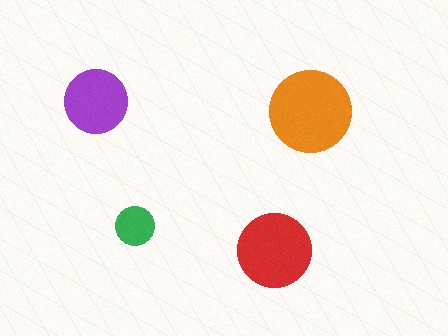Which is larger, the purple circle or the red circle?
The red one.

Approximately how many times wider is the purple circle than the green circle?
About 1.5 times wider.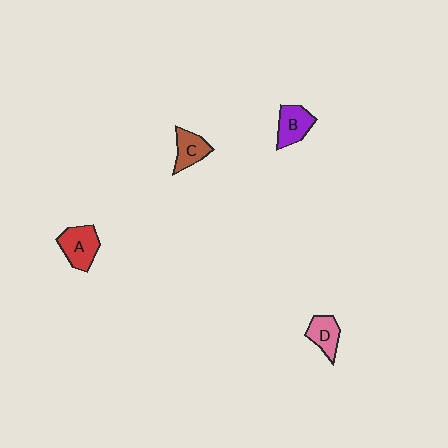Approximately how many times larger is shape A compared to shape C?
Approximately 1.3 times.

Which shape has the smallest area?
Shape D (pink).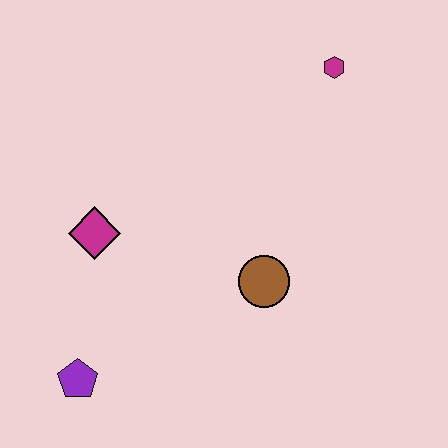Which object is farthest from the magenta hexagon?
The purple pentagon is farthest from the magenta hexagon.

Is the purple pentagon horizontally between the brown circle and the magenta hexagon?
No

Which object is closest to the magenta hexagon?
The brown circle is closest to the magenta hexagon.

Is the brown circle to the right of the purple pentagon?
Yes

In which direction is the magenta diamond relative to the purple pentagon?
The magenta diamond is above the purple pentagon.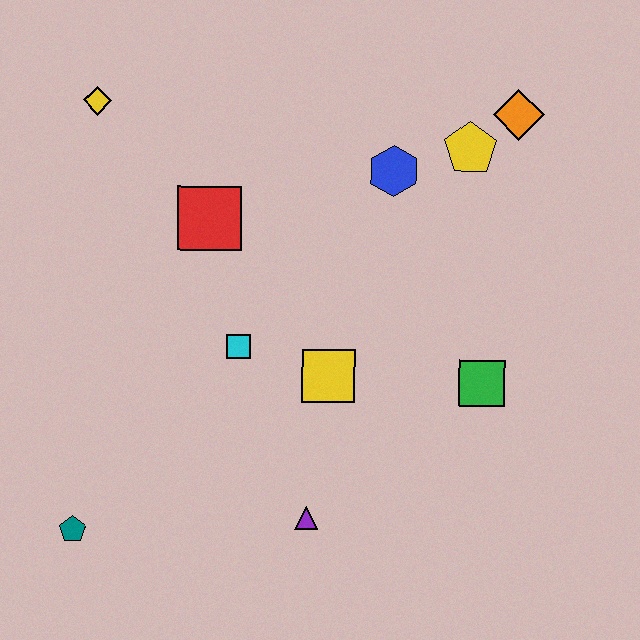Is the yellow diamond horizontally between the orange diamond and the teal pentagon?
Yes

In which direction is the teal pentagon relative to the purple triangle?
The teal pentagon is to the left of the purple triangle.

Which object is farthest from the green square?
The yellow diamond is farthest from the green square.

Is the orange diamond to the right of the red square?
Yes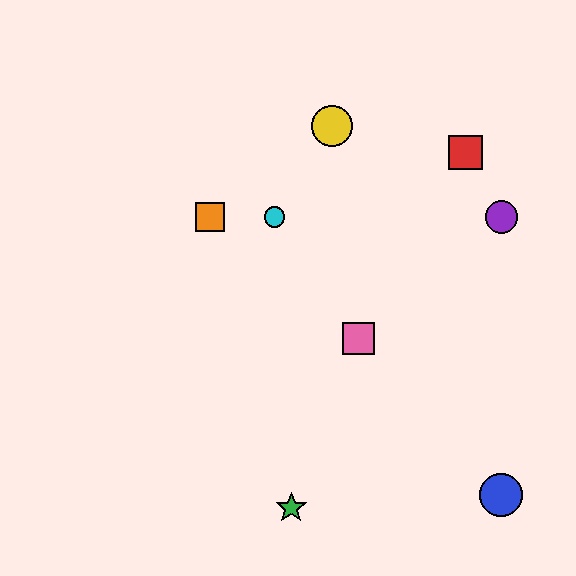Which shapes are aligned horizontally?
The purple circle, the orange square, the cyan circle are aligned horizontally.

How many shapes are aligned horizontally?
3 shapes (the purple circle, the orange square, the cyan circle) are aligned horizontally.